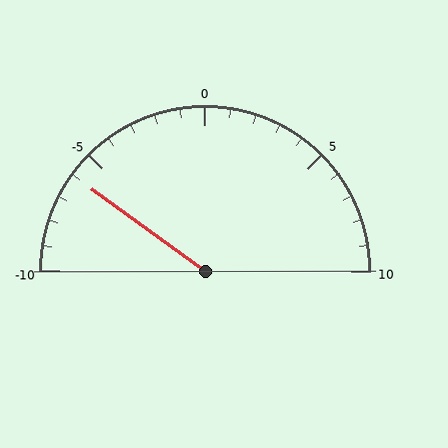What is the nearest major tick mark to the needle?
The nearest major tick mark is -5.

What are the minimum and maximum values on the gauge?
The gauge ranges from -10 to 10.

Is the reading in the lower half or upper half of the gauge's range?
The reading is in the lower half of the range (-10 to 10).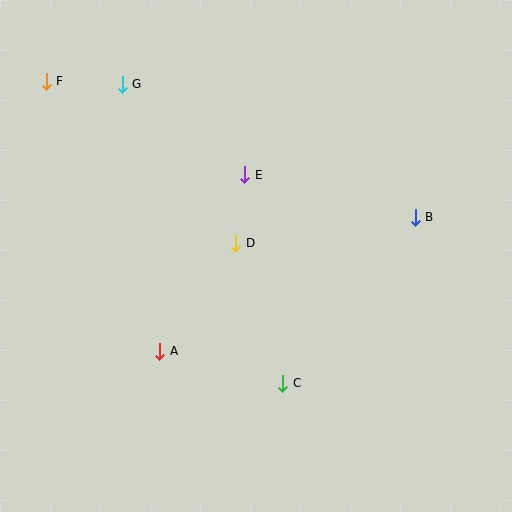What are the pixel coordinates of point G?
Point G is at (122, 84).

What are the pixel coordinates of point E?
Point E is at (244, 175).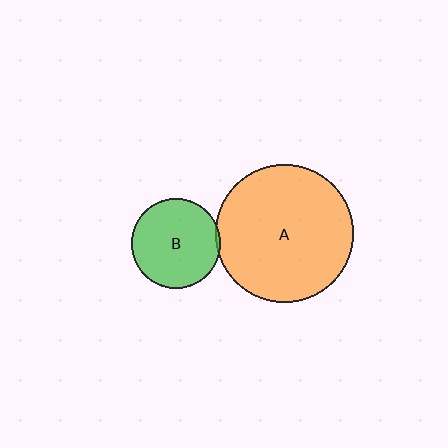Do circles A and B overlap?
Yes.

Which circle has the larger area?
Circle A (orange).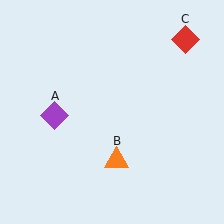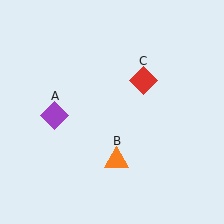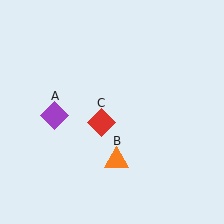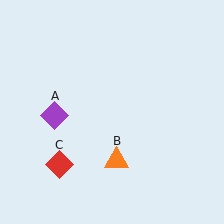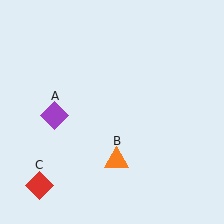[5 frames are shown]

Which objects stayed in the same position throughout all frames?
Purple diamond (object A) and orange triangle (object B) remained stationary.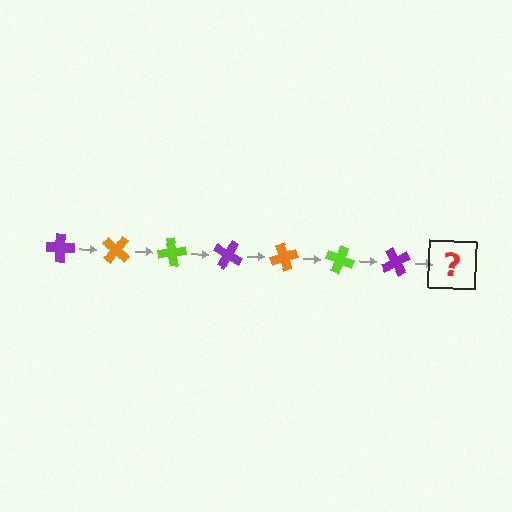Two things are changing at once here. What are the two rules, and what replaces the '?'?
The two rules are that it rotates 40 degrees each step and the color cycles through purple, orange, and lime. The '?' should be an orange cross, rotated 280 degrees from the start.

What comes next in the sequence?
The next element should be an orange cross, rotated 280 degrees from the start.